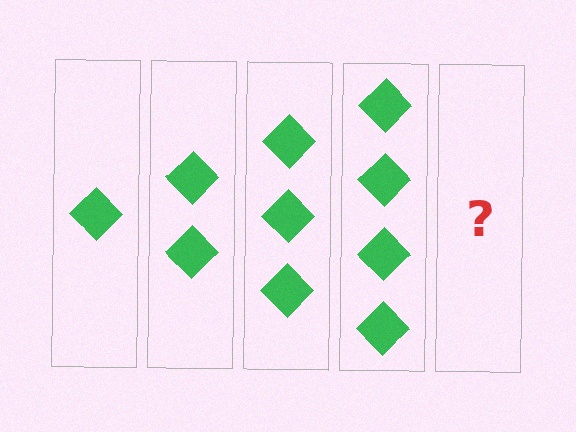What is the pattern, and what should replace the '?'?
The pattern is that each step adds one more diamond. The '?' should be 5 diamonds.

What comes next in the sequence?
The next element should be 5 diamonds.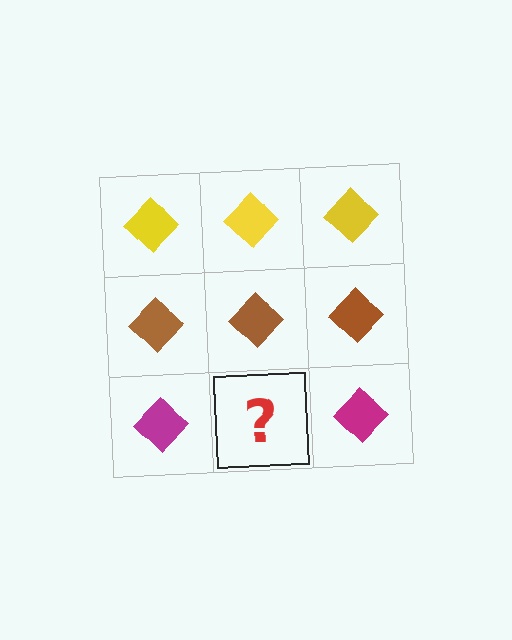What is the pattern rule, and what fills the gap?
The rule is that each row has a consistent color. The gap should be filled with a magenta diamond.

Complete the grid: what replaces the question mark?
The question mark should be replaced with a magenta diamond.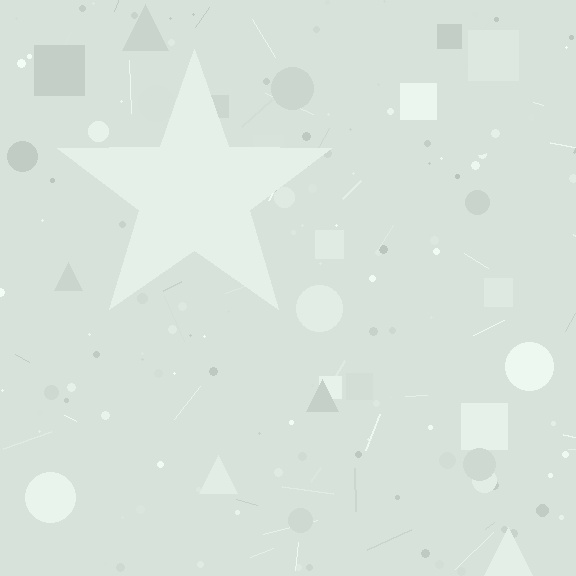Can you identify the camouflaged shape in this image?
The camouflaged shape is a star.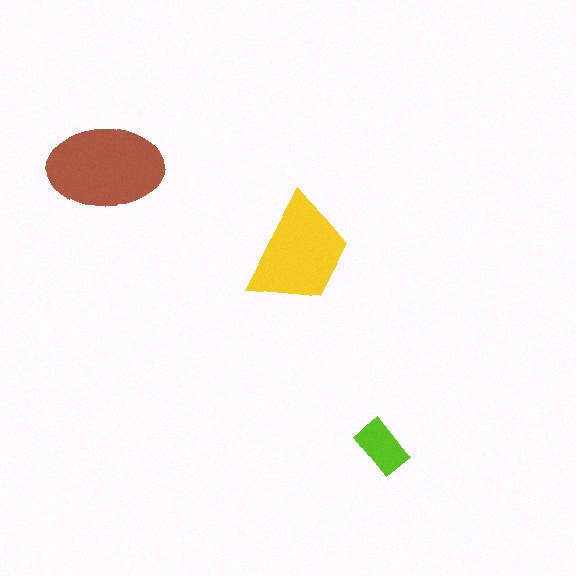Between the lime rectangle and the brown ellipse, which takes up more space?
The brown ellipse.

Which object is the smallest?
The lime rectangle.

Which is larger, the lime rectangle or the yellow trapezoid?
The yellow trapezoid.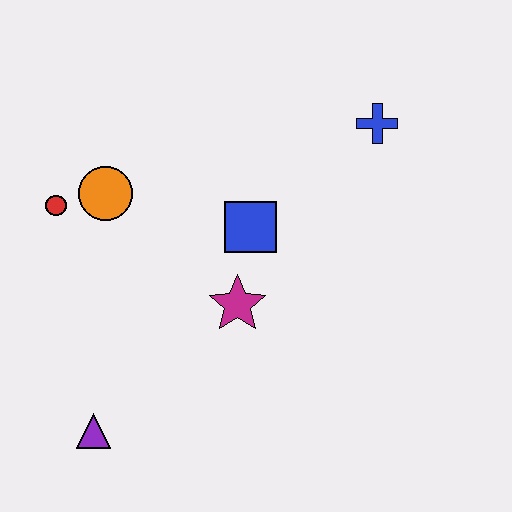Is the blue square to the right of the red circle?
Yes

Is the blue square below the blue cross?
Yes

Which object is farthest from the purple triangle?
The blue cross is farthest from the purple triangle.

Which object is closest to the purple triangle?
The magenta star is closest to the purple triangle.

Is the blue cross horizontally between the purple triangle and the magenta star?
No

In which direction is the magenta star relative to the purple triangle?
The magenta star is to the right of the purple triangle.